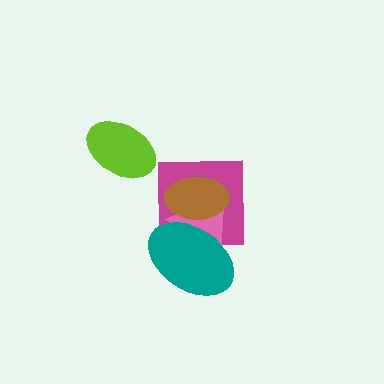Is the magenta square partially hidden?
Yes, it is partially covered by another shape.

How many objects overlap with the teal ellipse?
3 objects overlap with the teal ellipse.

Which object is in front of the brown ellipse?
The teal ellipse is in front of the brown ellipse.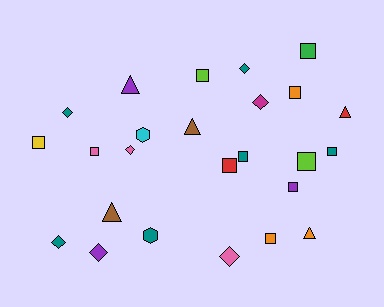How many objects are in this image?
There are 25 objects.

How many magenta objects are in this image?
There is 1 magenta object.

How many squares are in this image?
There are 11 squares.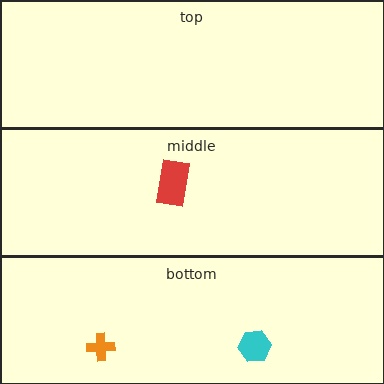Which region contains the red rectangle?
The middle region.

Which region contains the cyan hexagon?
The bottom region.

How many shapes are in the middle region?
1.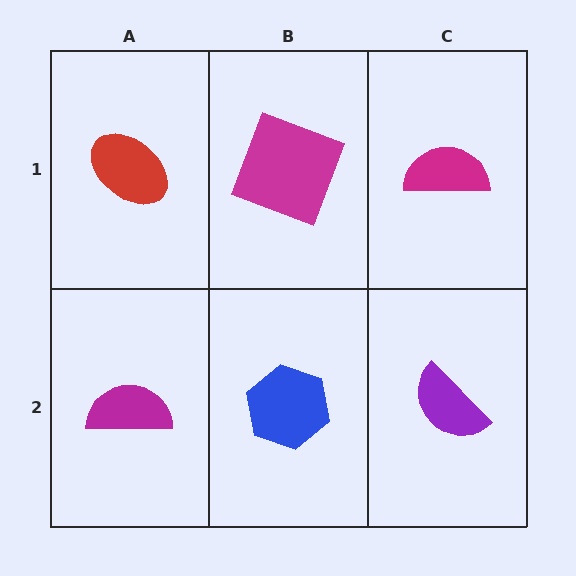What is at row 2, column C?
A purple semicircle.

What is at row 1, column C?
A magenta semicircle.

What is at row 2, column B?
A blue hexagon.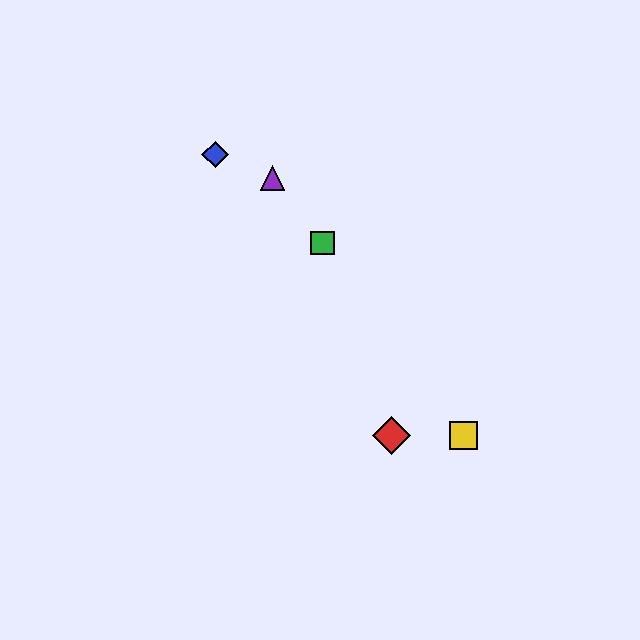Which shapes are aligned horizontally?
The red diamond, the yellow square are aligned horizontally.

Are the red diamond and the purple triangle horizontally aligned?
No, the red diamond is at y≈436 and the purple triangle is at y≈178.